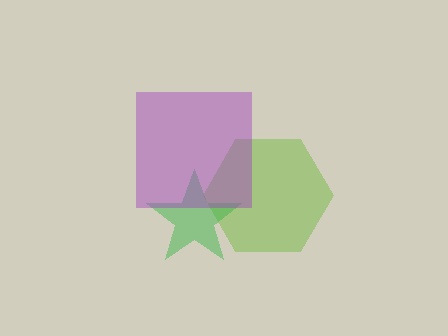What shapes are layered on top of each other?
The layered shapes are: a lime hexagon, a green star, a purple square.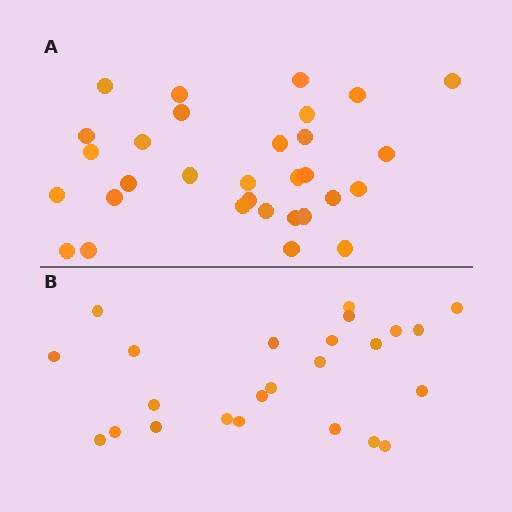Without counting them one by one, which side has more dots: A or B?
Region A (the top region) has more dots.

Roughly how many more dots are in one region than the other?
Region A has roughly 8 or so more dots than region B.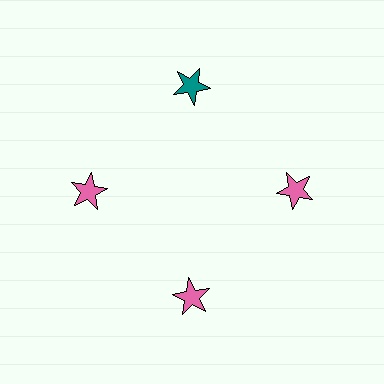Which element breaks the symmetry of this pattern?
The teal star at roughly the 12 o'clock position breaks the symmetry. All other shapes are pink stars.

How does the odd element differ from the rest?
It has a different color: teal instead of pink.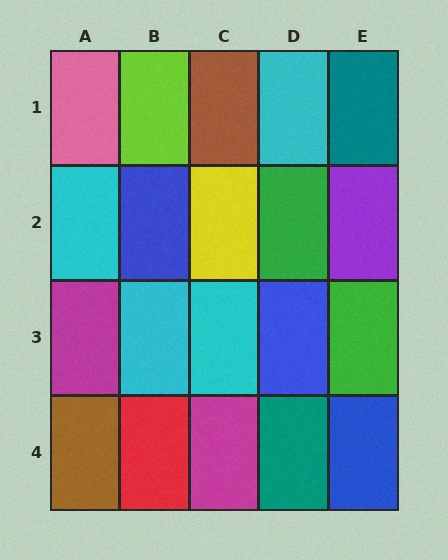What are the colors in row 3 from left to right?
Magenta, cyan, cyan, blue, green.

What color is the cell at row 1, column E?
Teal.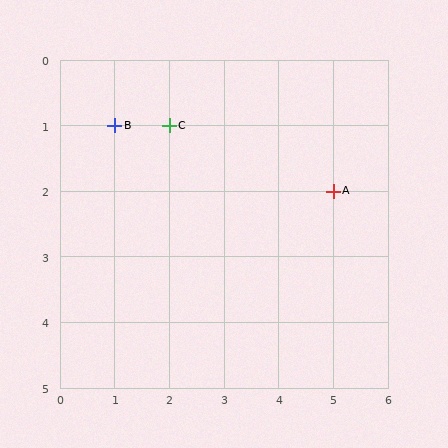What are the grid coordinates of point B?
Point B is at grid coordinates (1, 1).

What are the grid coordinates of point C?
Point C is at grid coordinates (2, 1).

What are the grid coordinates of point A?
Point A is at grid coordinates (5, 2).